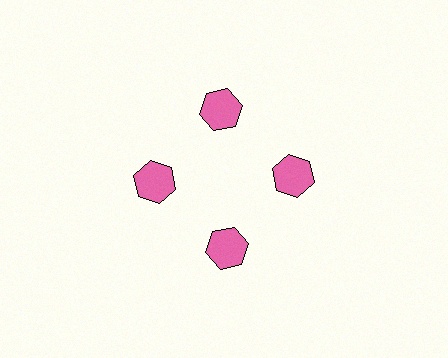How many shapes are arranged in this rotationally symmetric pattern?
There are 4 shapes, arranged in 4 groups of 1.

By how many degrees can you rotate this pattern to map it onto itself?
The pattern maps onto itself every 90 degrees of rotation.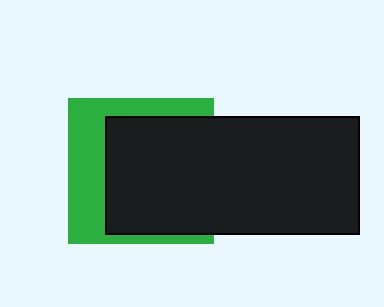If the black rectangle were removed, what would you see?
You would see the complete green square.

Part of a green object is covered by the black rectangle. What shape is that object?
It is a square.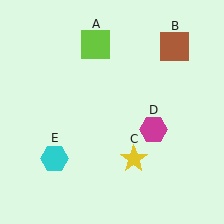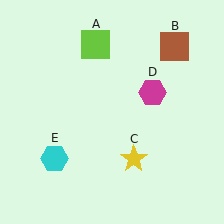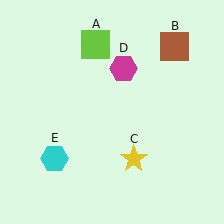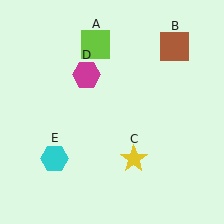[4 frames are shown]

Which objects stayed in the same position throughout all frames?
Lime square (object A) and brown square (object B) and yellow star (object C) and cyan hexagon (object E) remained stationary.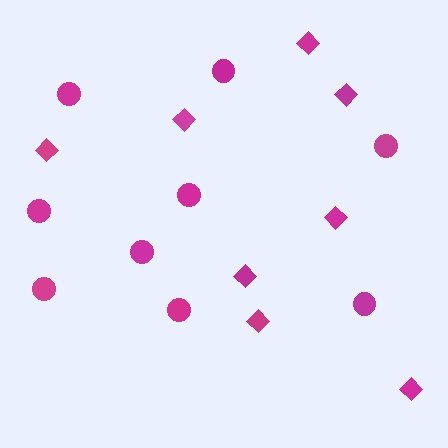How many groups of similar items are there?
There are 2 groups: one group of diamonds (8) and one group of circles (9).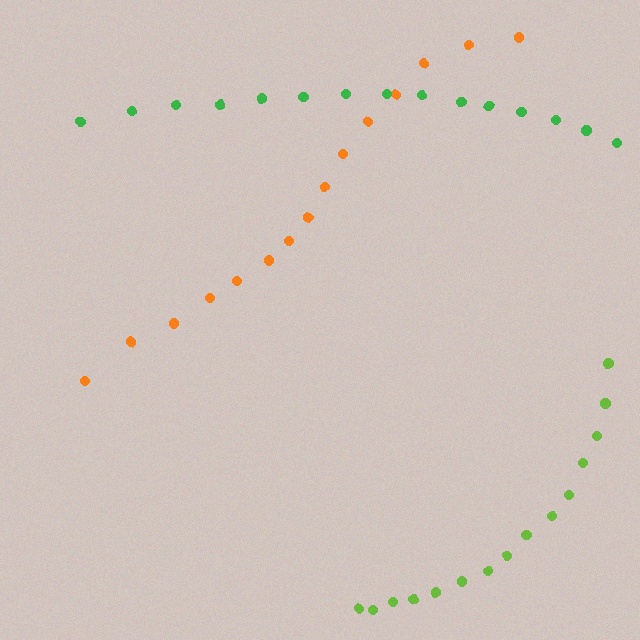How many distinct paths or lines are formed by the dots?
There are 3 distinct paths.